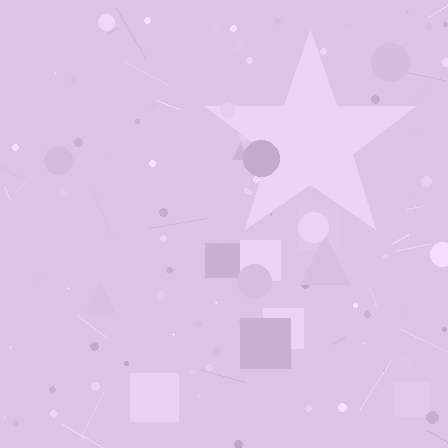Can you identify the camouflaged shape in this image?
The camouflaged shape is a star.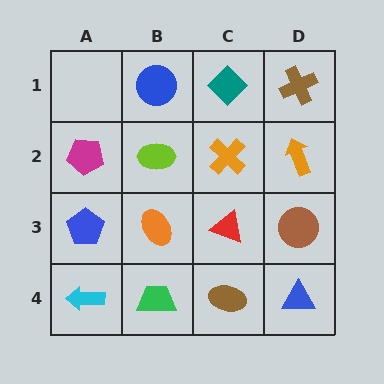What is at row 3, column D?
A brown circle.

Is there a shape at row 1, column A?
No, that cell is empty.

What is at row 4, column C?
A brown ellipse.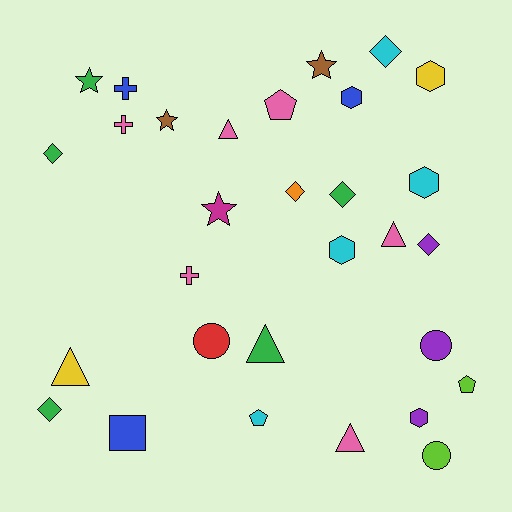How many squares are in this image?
There is 1 square.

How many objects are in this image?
There are 30 objects.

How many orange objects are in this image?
There is 1 orange object.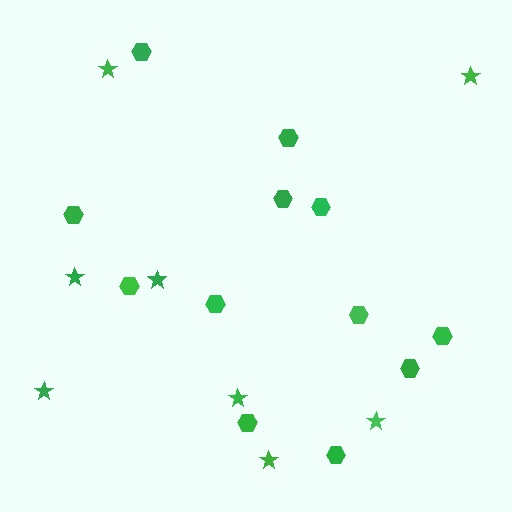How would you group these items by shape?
There are 2 groups: one group of stars (8) and one group of hexagons (12).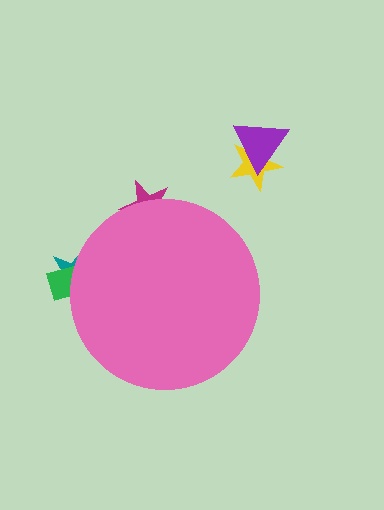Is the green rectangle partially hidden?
Yes, the green rectangle is partially hidden behind the pink circle.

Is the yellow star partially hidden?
No, the yellow star is fully visible.